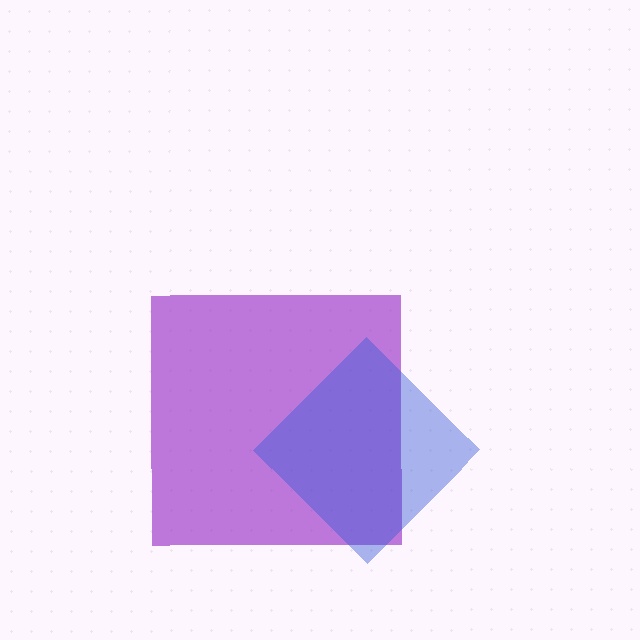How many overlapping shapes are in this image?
There are 2 overlapping shapes in the image.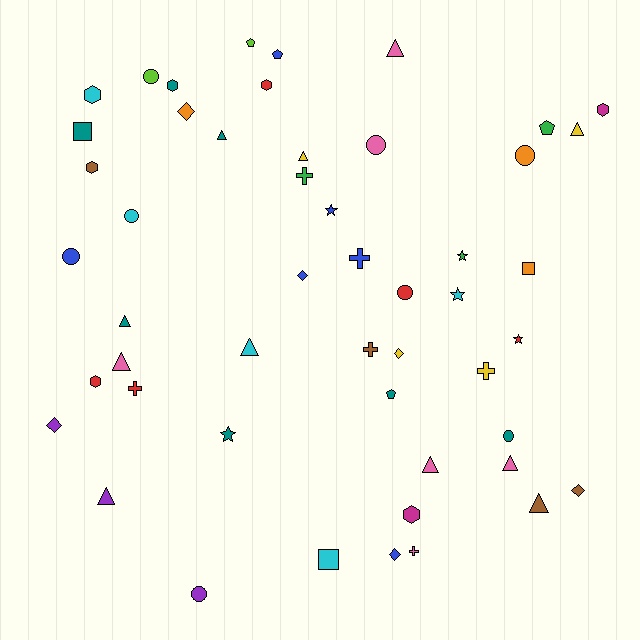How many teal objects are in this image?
There are 7 teal objects.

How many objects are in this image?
There are 50 objects.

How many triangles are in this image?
There are 11 triangles.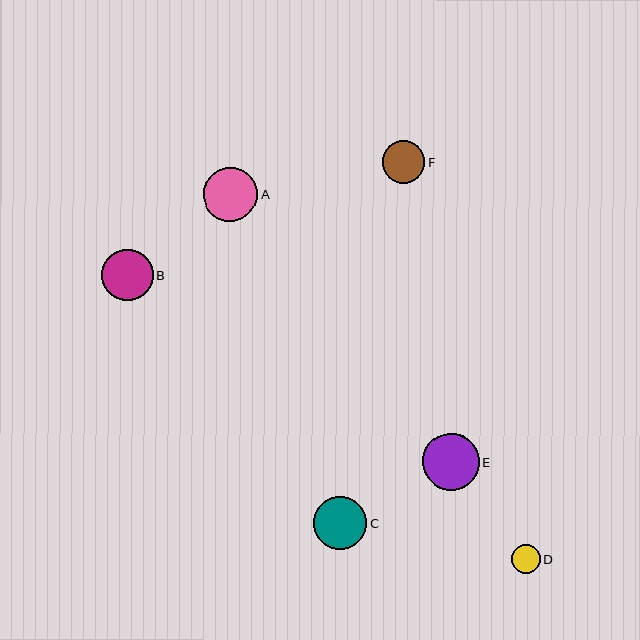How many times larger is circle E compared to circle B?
Circle E is approximately 1.1 times the size of circle B.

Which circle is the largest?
Circle E is the largest with a size of approximately 57 pixels.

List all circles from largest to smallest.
From largest to smallest: E, A, C, B, F, D.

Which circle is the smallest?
Circle D is the smallest with a size of approximately 29 pixels.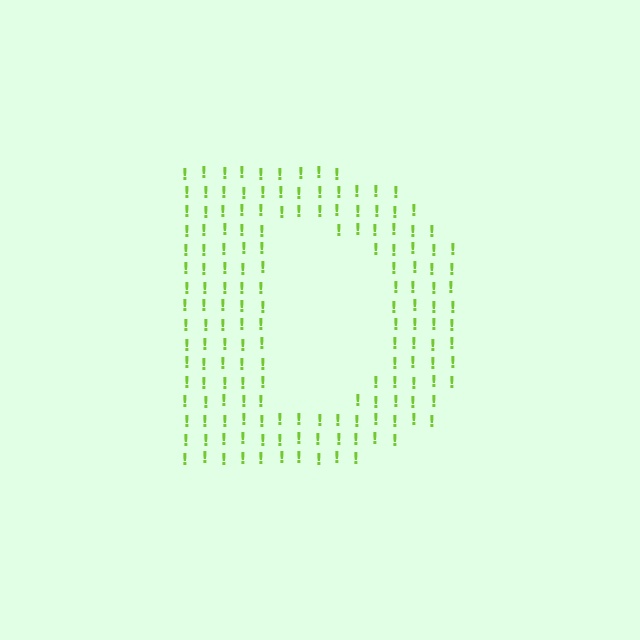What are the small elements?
The small elements are exclamation marks.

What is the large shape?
The large shape is the letter D.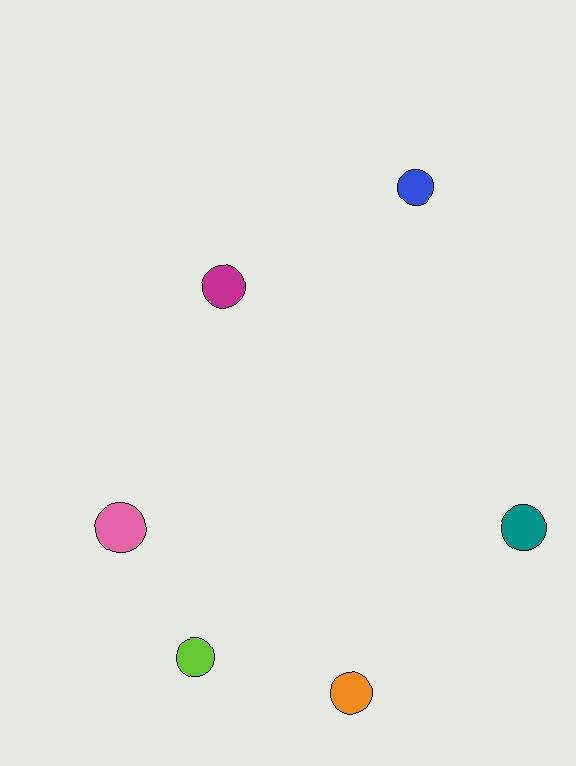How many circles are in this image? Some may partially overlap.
There are 6 circles.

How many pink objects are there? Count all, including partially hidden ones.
There is 1 pink object.